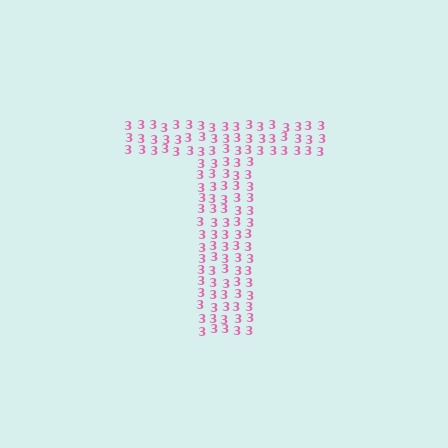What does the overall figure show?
The overall figure shows the letter T.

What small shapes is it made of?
It is made of small digit 3's.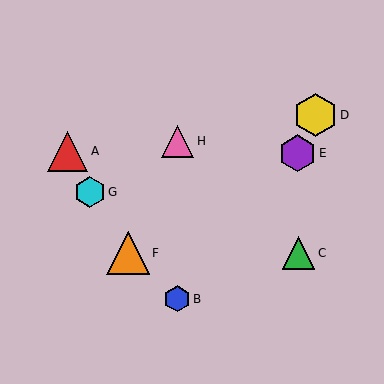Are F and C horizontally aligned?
Yes, both are at y≈253.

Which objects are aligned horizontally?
Objects C, F are aligned horizontally.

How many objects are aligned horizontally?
2 objects (C, F) are aligned horizontally.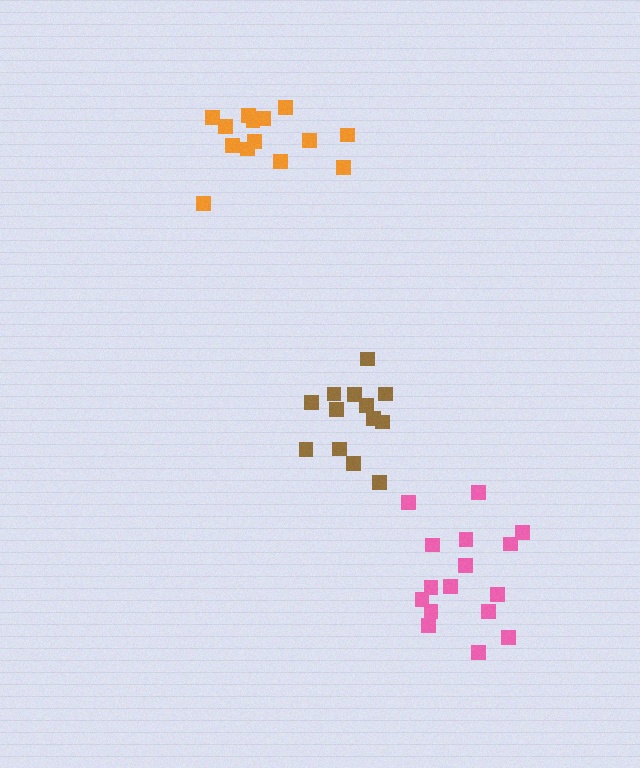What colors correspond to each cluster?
The clusters are colored: pink, orange, brown.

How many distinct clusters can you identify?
There are 3 distinct clusters.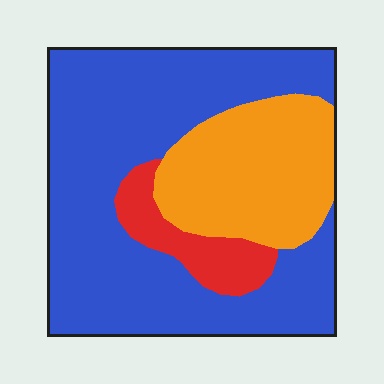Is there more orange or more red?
Orange.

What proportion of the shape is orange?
Orange takes up about one quarter (1/4) of the shape.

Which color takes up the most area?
Blue, at roughly 65%.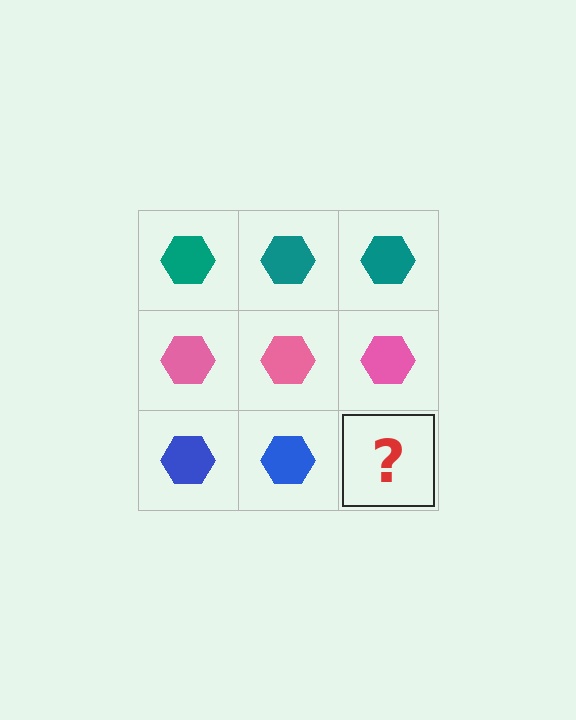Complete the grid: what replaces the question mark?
The question mark should be replaced with a blue hexagon.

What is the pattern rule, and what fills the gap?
The rule is that each row has a consistent color. The gap should be filled with a blue hexagon.